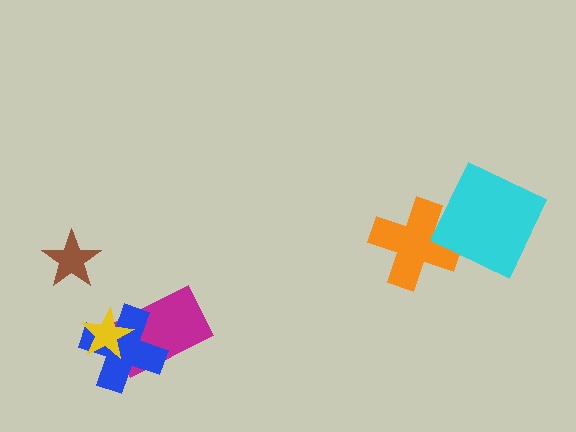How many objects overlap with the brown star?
0 objects overlap with the brown star.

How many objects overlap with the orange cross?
1 object overlaps with the orange cross.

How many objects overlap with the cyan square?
1 object overlaps with the cyan square.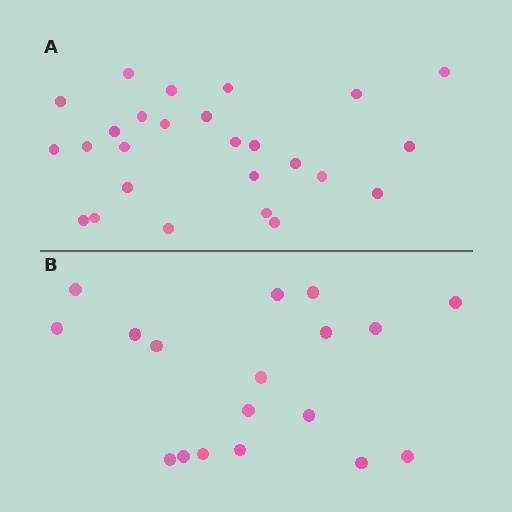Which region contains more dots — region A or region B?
Region A (the top region) has more dots.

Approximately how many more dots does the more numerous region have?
Region A has roughly 8 or so more dots than region B.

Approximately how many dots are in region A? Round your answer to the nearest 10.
About 30 dots. (The exact count is 26, which rounds to 30.)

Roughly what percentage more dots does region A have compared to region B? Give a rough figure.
About 45% more.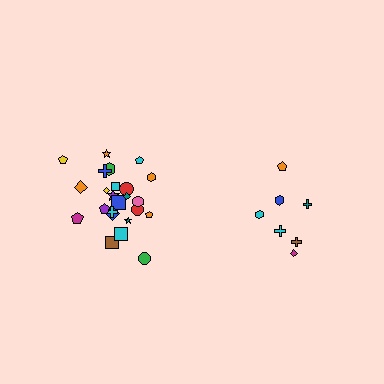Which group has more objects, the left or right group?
The left group.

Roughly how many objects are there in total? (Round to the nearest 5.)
Roughly 30 objects in total.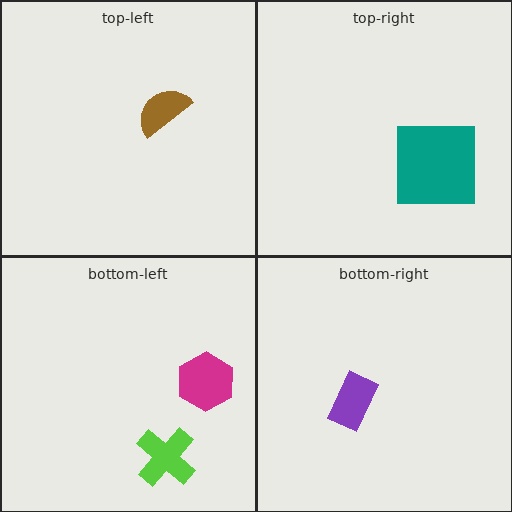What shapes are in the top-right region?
The teal square.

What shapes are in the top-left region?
The brown semicircle.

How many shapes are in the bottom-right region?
1.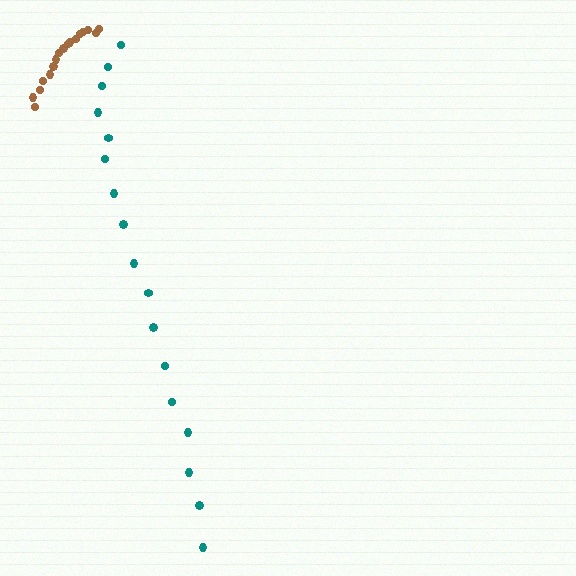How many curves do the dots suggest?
There are 2 distinct paths.